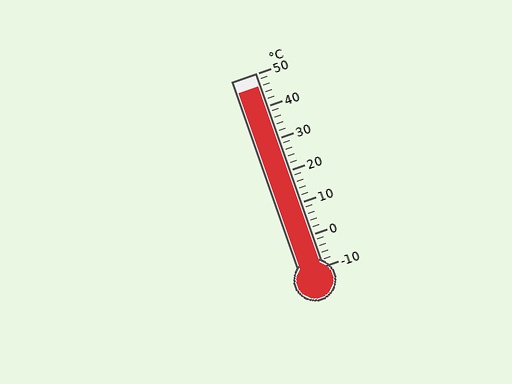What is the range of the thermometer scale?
The thermometer scale ranges from -10°C to 50°C.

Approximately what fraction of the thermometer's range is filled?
The thermometer is filled to approximately 95% of its range.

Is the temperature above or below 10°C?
The temperature is above 10°C.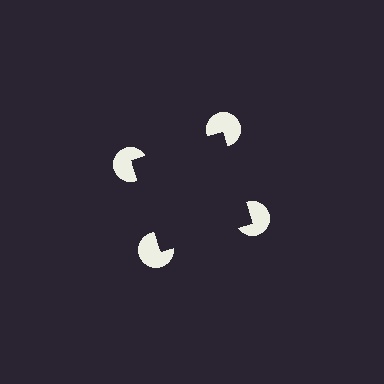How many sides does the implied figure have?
4 sides.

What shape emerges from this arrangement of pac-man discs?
An illusory square — its edges are inferred from the aligned wedge cuts in the pac-man discs, not physically drawn.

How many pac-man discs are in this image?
There are 4 — one at each vertex of the illusory square.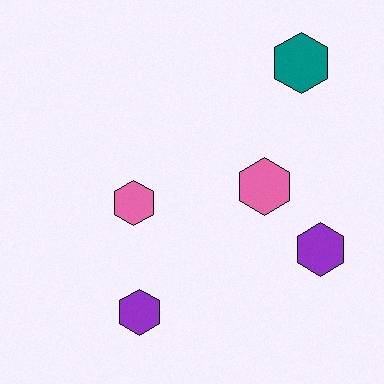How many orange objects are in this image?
There are no orange objects.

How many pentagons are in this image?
There are no pentagons.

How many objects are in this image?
There are 5 objects.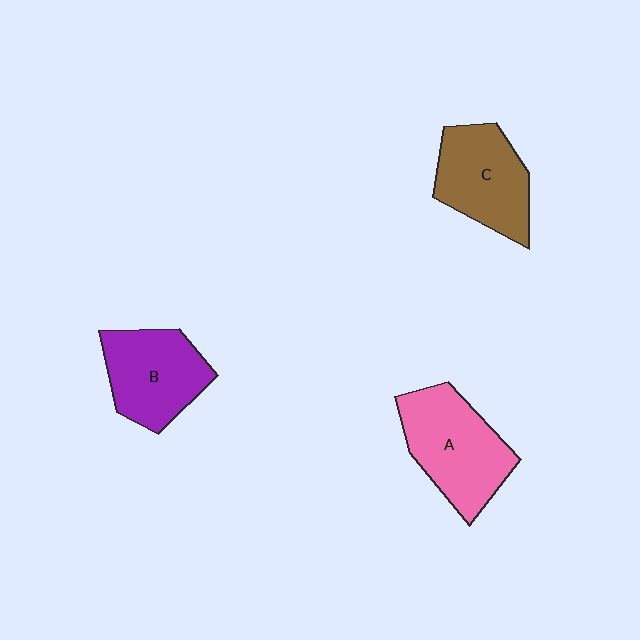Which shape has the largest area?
Shape A (pink).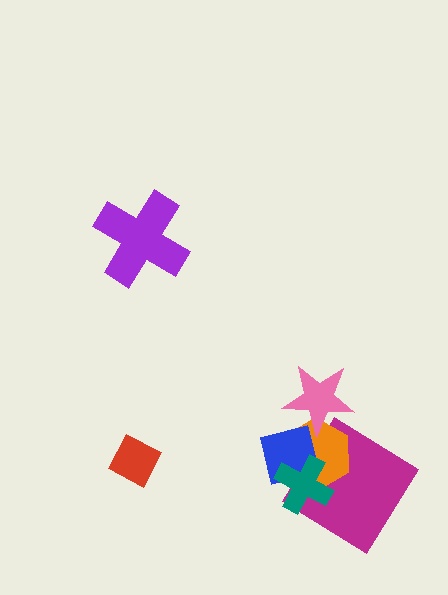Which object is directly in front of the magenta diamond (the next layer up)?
The orange hexagon is directly in front of the magenta diamond.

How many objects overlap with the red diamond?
0 objects overlap with the red diamond.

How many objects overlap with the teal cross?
3 objects overlap with the teal cross.